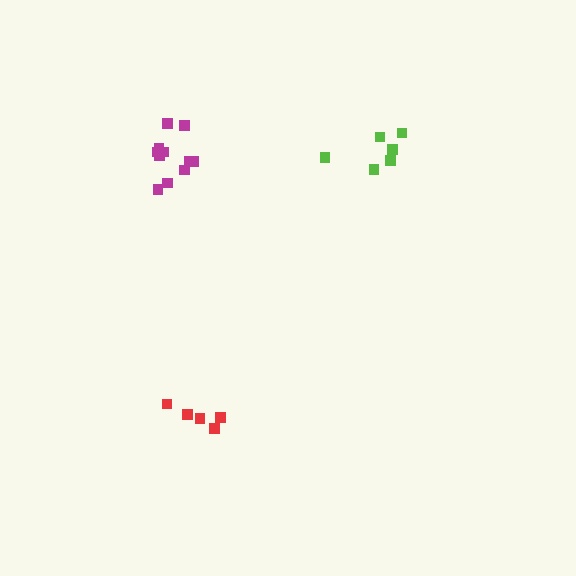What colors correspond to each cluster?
The clusters are colored: lime, magenta, red.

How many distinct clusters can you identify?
There are 3 distinct clusters.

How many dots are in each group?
Group 1: 6 dots, Group 2: 11 dots, Group 3: 5 dots (22 total).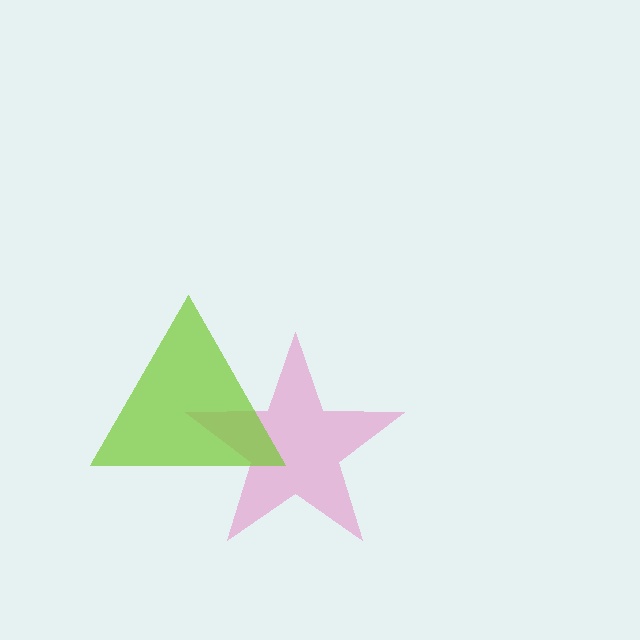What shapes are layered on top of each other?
The layered shapes are: a pink star, a lime triangle.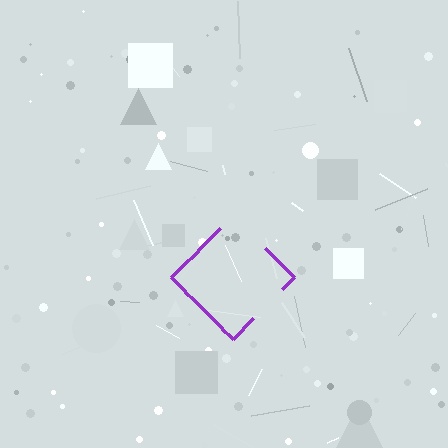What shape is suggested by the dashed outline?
The dashed outline suggests a diamond.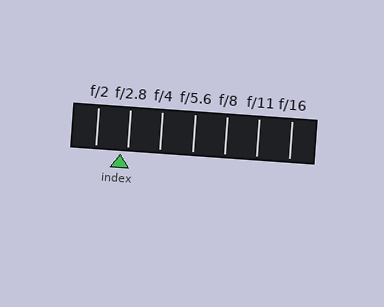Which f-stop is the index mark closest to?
The index mark is closest to f/2.8.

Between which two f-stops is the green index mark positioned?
The index mark is between f/2 and f/2.8.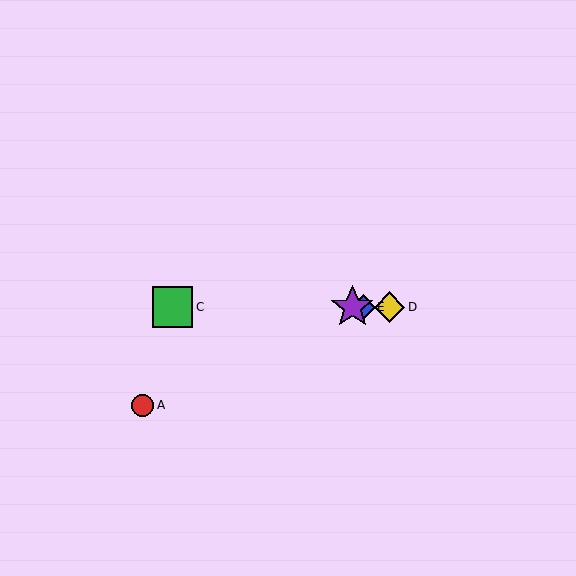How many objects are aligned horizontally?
4 objects (B, C, D, E) are aligned horizontally.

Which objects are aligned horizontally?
Objects B, C, D, E are aligned horizontally.